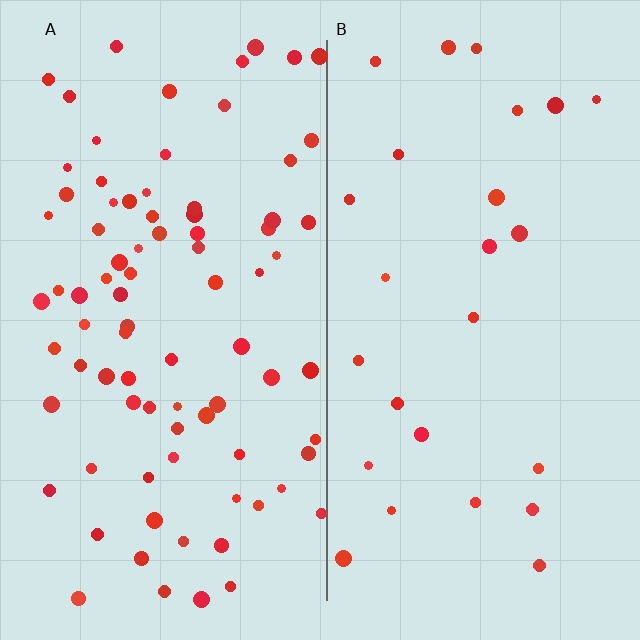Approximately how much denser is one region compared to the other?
Approximately 3.3× — region A over region B.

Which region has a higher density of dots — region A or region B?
A (the left).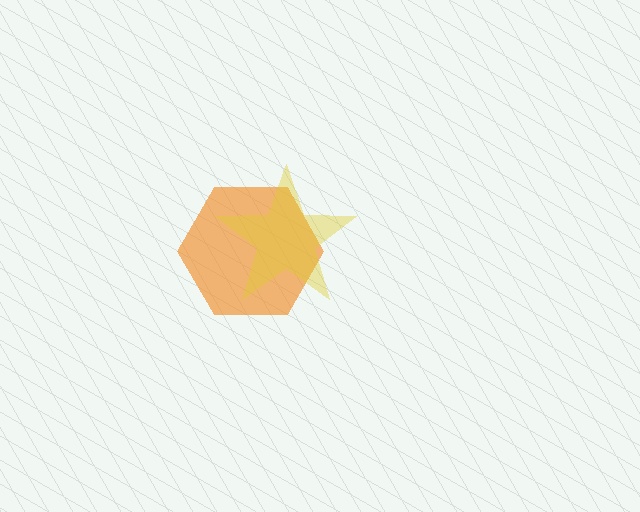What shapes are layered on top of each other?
The layered shapes are: an orange hexagon, a yellow star.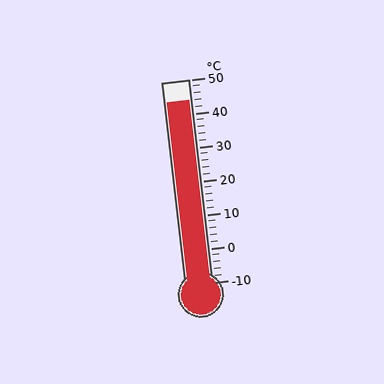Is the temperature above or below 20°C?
The temperature is above 20°C.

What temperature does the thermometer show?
The thermometer shows approximately 44°C.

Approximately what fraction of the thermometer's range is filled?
The thermometer is filled to approximately 90% of its range.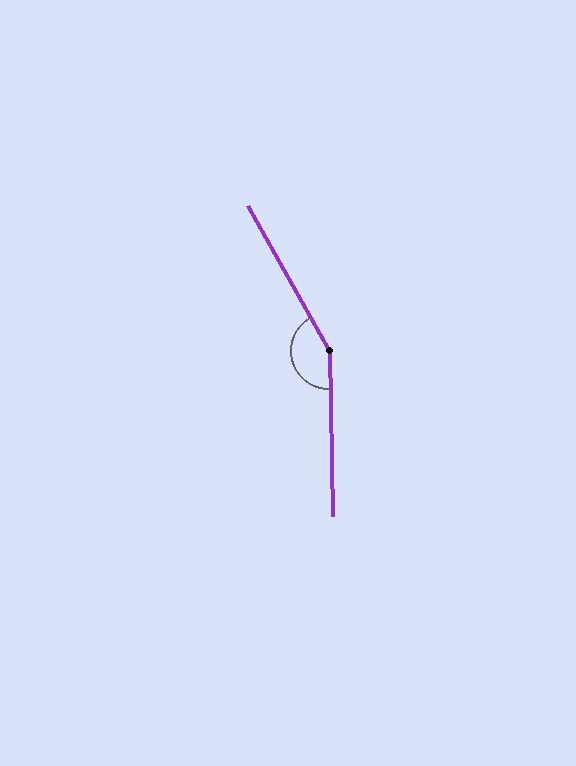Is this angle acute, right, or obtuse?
It is obtuse.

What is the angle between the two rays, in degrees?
Approximately 152 degrees.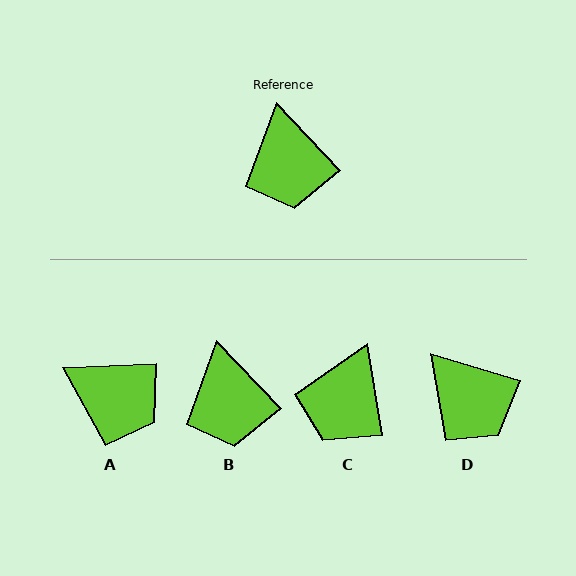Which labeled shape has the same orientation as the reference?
B.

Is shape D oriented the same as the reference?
No, it is off by about 30 degrees.